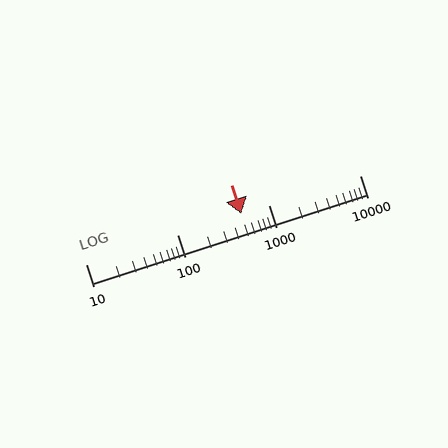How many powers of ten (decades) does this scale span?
The scale spans 3 decades, from 10 to 10000.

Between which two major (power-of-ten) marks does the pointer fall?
The pointer is between 100 and 1000.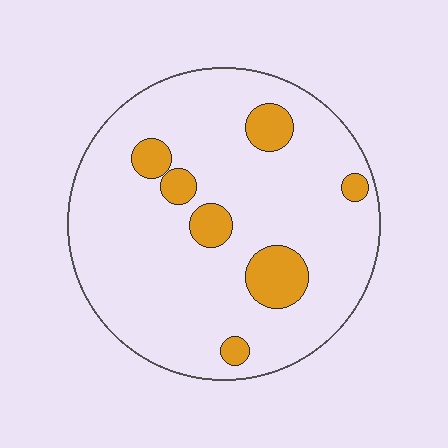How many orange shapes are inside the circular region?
7.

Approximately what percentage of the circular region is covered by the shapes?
Approximately 15%.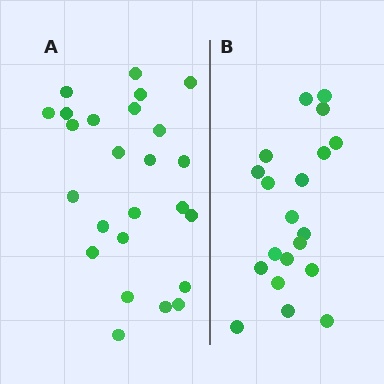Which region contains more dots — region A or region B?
Region A (the left region) has more dots.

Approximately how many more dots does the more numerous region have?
Region A has about 5 more dots than region B.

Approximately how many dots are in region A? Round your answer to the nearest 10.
About 20 dots. (The exact count is 25, which rounds to 20.)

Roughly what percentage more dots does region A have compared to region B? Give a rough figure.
About 25% more.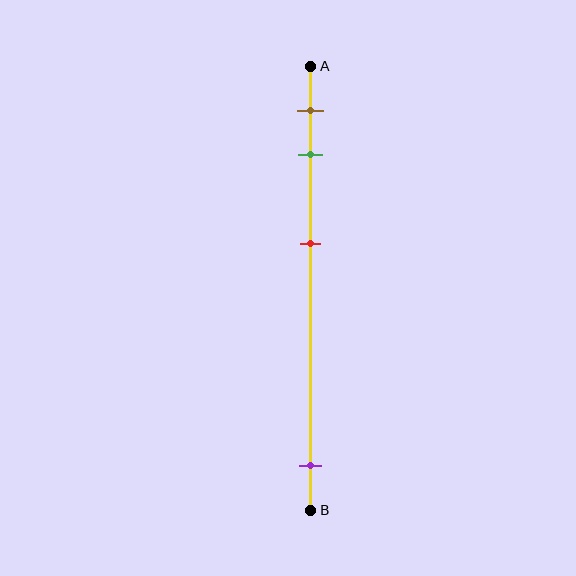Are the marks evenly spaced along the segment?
No, the marks are not evenly spaced.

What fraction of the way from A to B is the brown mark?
The brown mark is approximately 10% (0.1) of the way from A to B.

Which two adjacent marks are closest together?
The brown and green marks are the closest adjacent pair.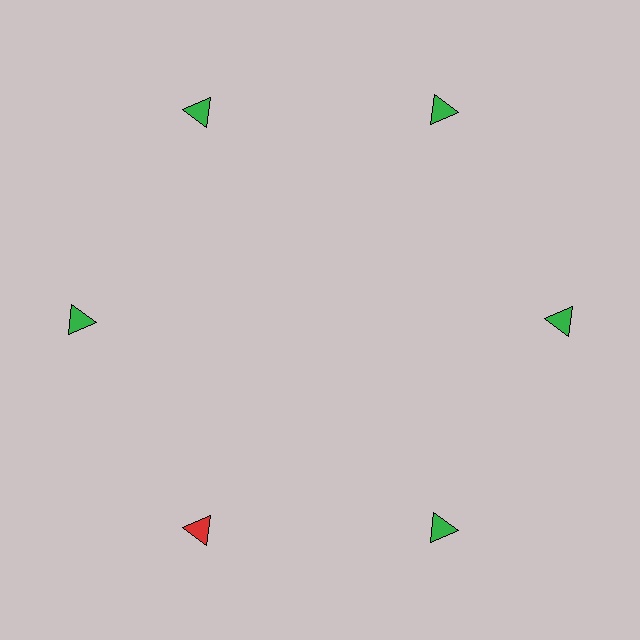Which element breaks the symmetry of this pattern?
The red triangle at roughly the 7 o'clock position breaks the symmetry. All other shapes are green triangles.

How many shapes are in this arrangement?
There are 6 shapes arranged in a ring pattern.